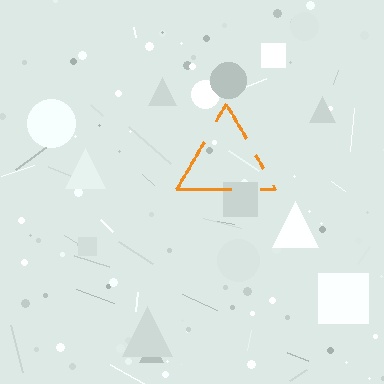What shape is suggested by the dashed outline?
The dashed outline suggests a triangle.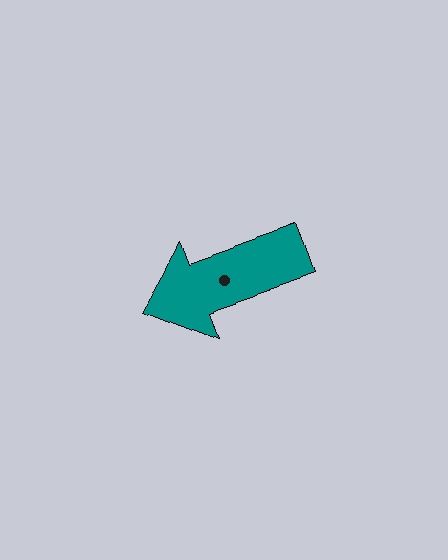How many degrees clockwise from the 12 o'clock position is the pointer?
Approximately 251 degrees.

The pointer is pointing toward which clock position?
Roughly 8 o'clock.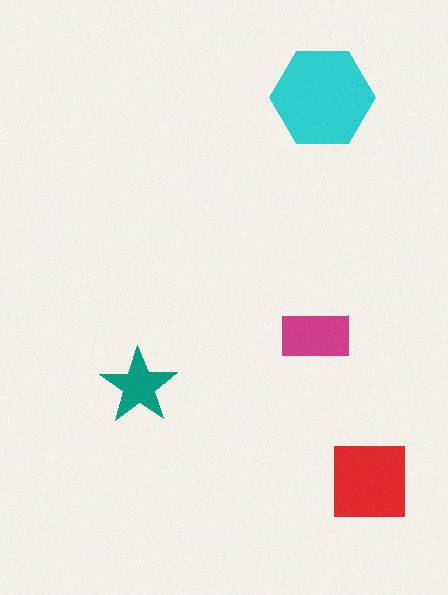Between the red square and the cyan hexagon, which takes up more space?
The cyan hexagon.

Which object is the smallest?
The teal star.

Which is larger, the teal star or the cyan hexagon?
The cyan hexagon.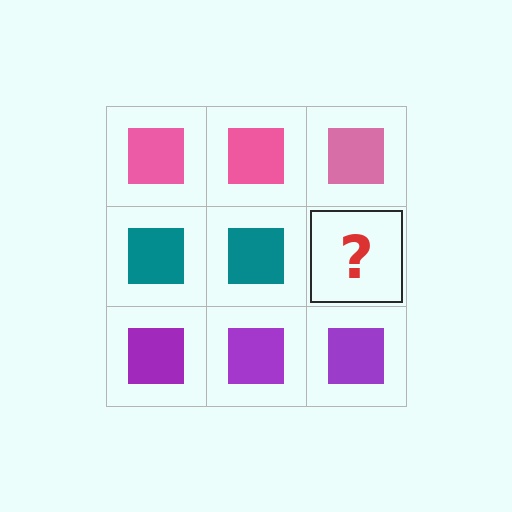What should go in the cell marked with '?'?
The missing cell should contain a teal square.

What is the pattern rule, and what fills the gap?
The rule is that each row has a consistent color. The gap should be filled with a teal square.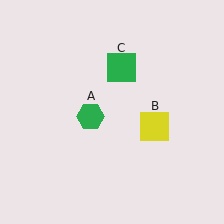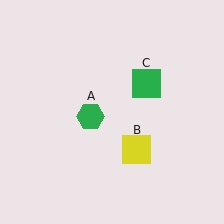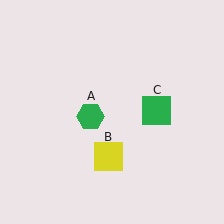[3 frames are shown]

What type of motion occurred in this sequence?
The yellow square (object B), green square (object C) rotated clockwise around the center of the scene.